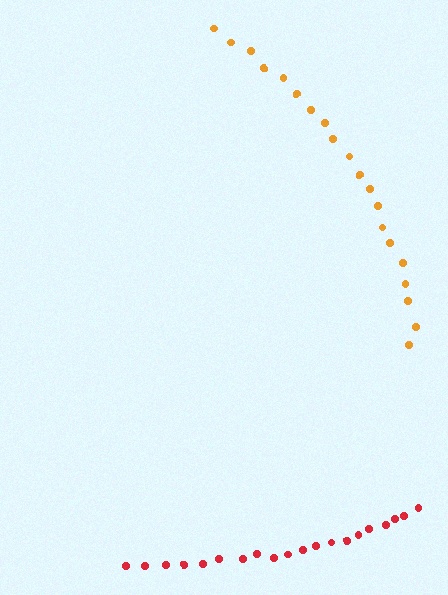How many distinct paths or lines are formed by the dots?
There are 2 distinct paths.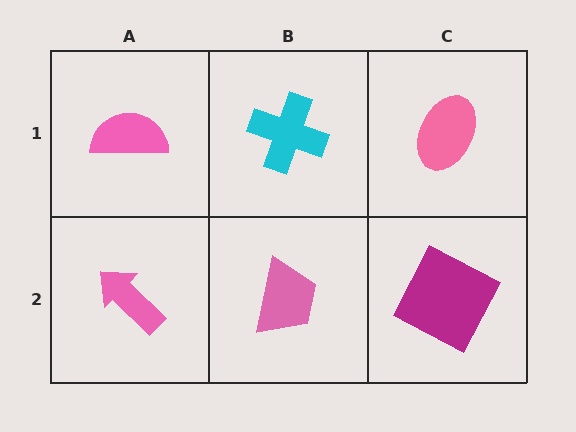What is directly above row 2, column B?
A cyan cross.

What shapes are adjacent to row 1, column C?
A magenta square (row 2, column C), a cyan cross (row 1, column B).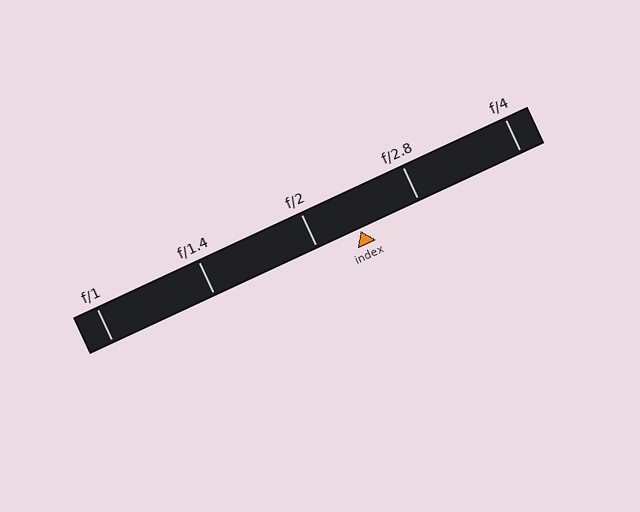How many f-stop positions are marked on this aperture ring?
There are 5 f-stop positions marked.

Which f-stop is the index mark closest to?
The index mark is closest to f/2.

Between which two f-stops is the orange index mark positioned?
The index mark is between f/2 and f/2.8.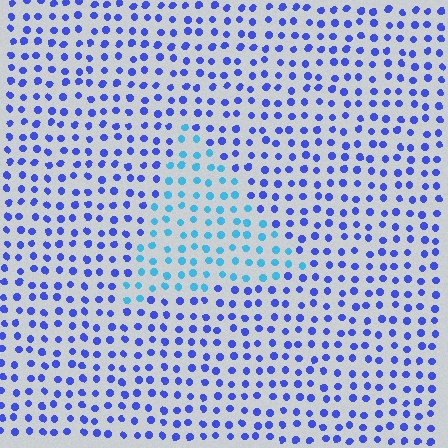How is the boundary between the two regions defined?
The boundary is defined purely by a slight shift in hue (about 40 degrees). Spacing, size, and orientation are identical on both sides.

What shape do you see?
I see a triangle.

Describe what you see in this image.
The image is filled with small blue elements in a uniform arrangement. A triangle-shaped region is visible where the elements are tinted to a slightly different hue, forming a subtle color boundary.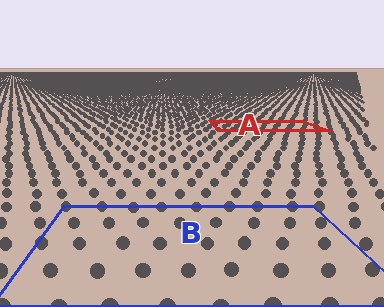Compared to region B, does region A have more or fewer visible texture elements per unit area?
Region A has more texture elements per unit area — they are packed more densely because it is farther away.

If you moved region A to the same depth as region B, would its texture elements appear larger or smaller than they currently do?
They would appear larger. At a closer depth, the same texture elements are projected at a bigger on-screen size.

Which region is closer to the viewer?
Region B is closer. The texture elements there are larger and more spread out.